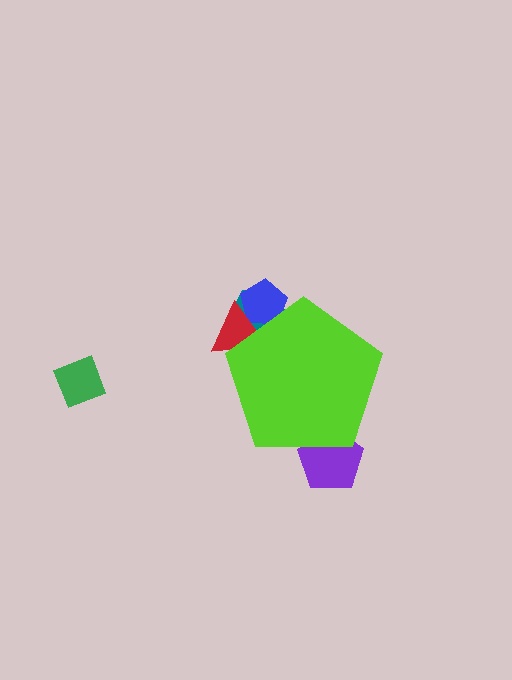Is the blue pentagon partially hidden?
Yes, the blue pentagon is partially hidden behind the lime pentagon.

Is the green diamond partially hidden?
No, the green diamond is fully visible.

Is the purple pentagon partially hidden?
Yes, the purple pentagon is partially hidden behind the lime pentagon.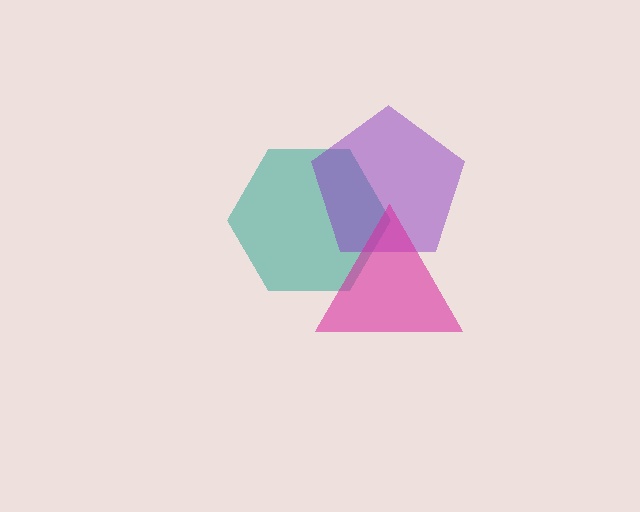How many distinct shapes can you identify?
There are 3 distinct shapes: a teal hexagon, a purple pentagon, a magenta triangle.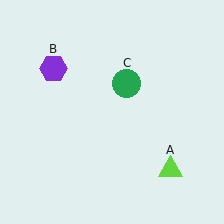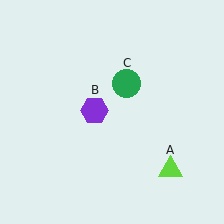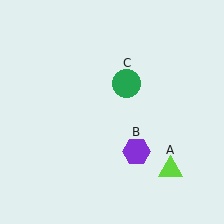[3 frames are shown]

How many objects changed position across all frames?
1 object changed position: purple hexagon (object B).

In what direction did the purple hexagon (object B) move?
The purple hexagon (object B) moved down and to the right.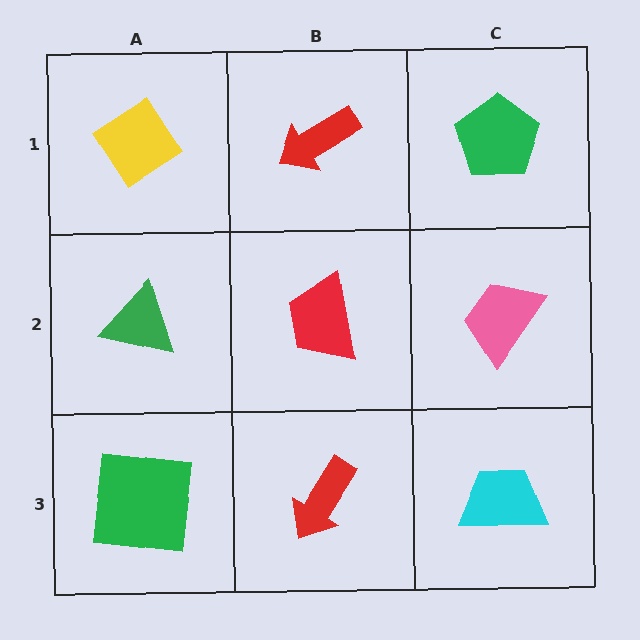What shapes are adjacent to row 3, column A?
A green triangle (row 2, column A), a red arrow (row 3, column B).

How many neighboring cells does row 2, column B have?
4.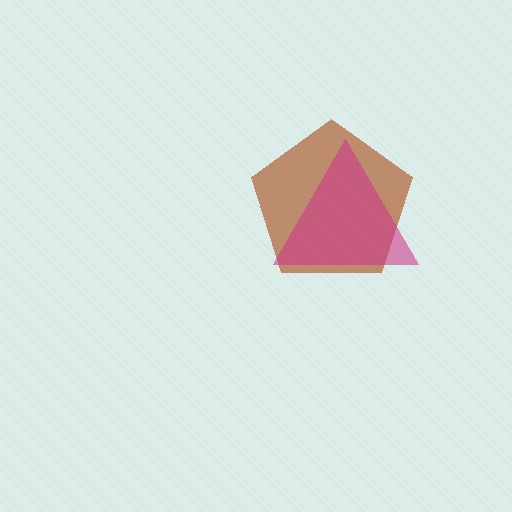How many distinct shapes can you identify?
There are 2 distinct shapes: a brown pentagon, a magenta triangle.